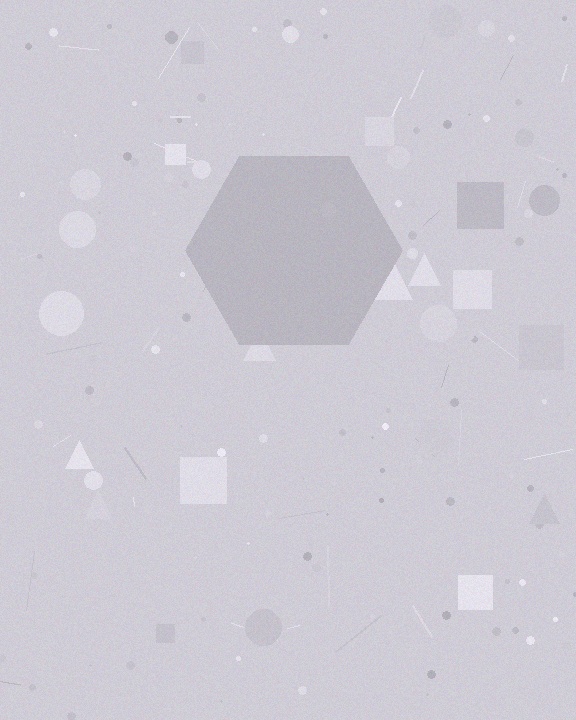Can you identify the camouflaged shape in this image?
The camouflaged shape is a hexagon.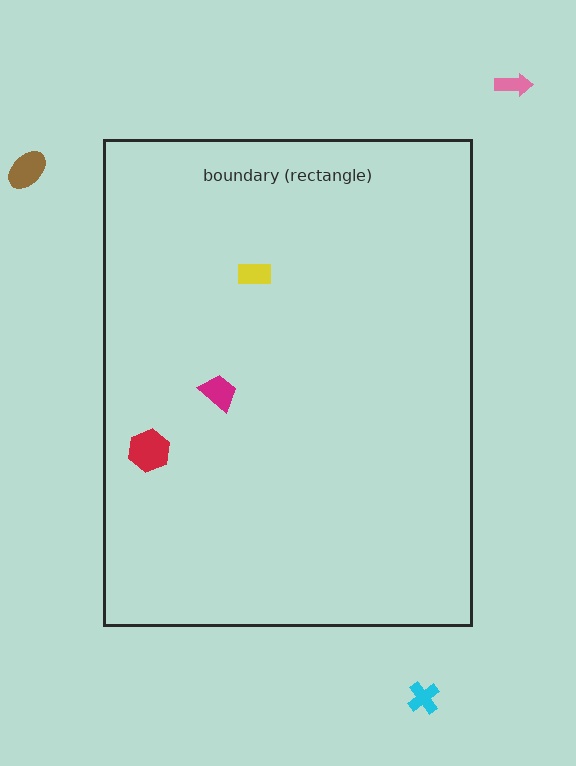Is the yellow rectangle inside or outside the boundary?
Inside.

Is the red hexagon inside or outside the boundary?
Inside.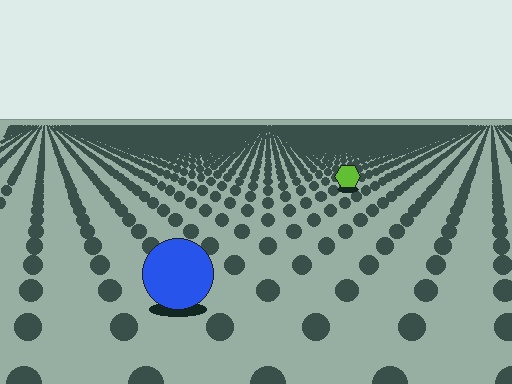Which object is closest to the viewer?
The blue circle is closest. The texture marks near it are larger and more spread out.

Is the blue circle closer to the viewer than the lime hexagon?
Yes. The blue circle is closer — you can tell from the texture gradient: the ground texture is coarser near it.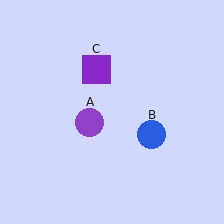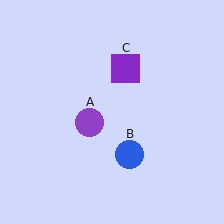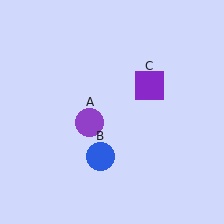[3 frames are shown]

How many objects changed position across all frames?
2 objects changed position: blue circle (object B), purple square (object C).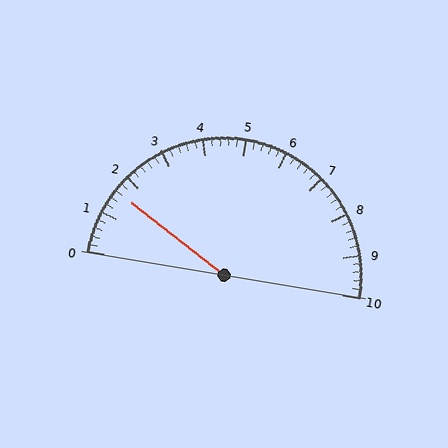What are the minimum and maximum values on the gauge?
The gauge ranges from 0 to 10.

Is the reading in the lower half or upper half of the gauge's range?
The reading is in the lower half of the range (0 to 10).